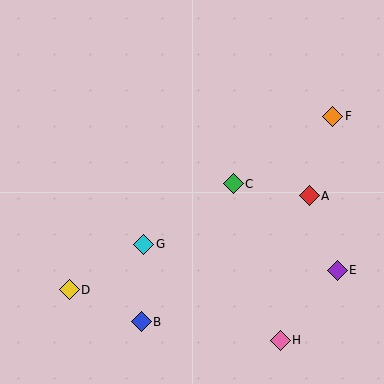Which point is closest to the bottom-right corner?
Point H is closest to the bottom-right corner.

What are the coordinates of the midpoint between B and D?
The midpoint between B and D is at (105, 306).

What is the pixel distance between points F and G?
The distance between F and G is 228 pixels.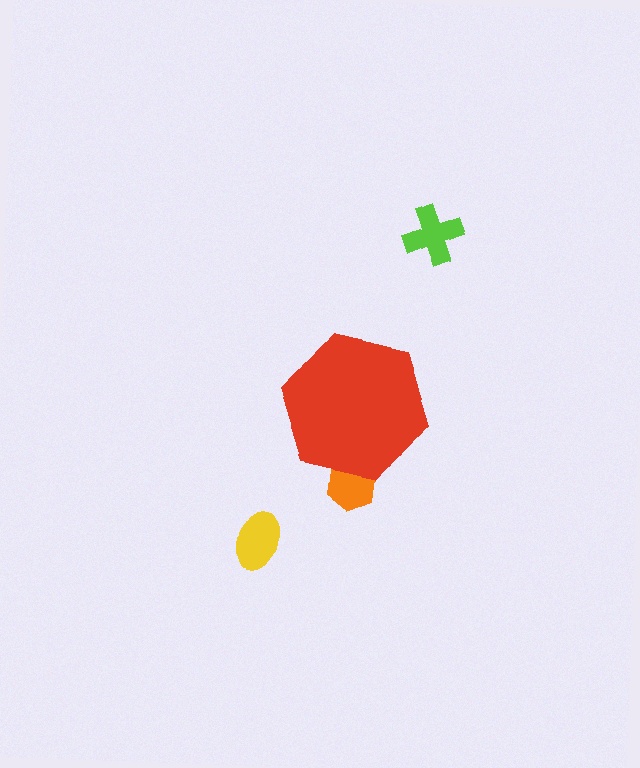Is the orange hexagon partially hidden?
Yes, the orange hexagon is partially hidden behind the red hexagon.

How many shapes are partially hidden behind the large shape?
1 shape is partially hidden.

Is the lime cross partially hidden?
No, the lime cross is fully visible.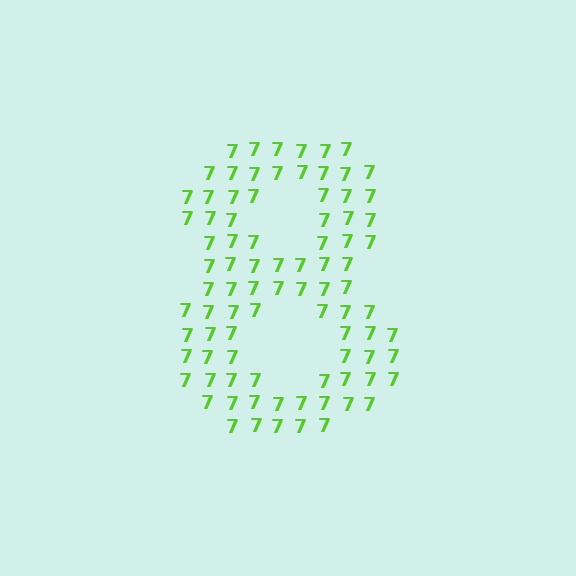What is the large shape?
The large shape is the digit 8.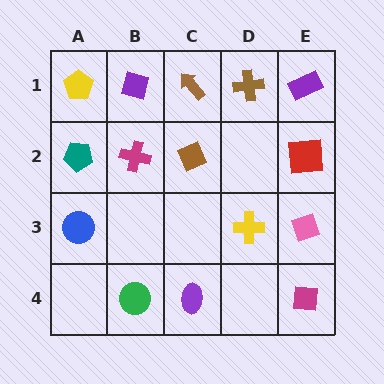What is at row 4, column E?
A magenta square.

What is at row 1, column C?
A brown arrow.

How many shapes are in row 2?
4 shapes.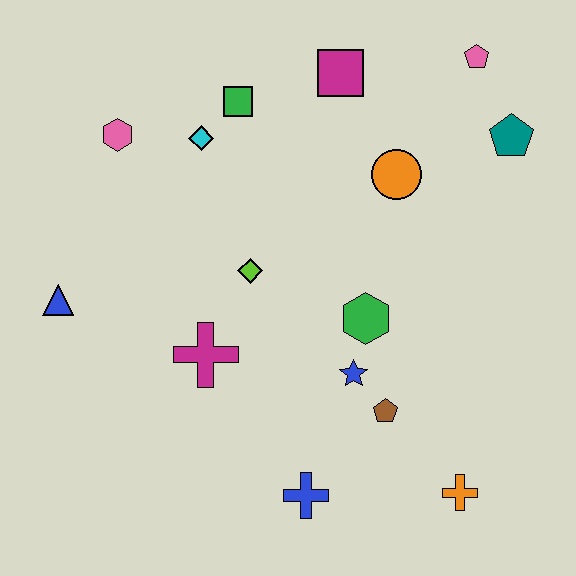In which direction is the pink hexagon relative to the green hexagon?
The pink hexagon is to the left of the green hexagon.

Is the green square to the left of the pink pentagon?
Yes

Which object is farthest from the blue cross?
The pink pentagon is farthest from the blue cross.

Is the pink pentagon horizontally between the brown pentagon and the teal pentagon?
Yes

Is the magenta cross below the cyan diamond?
Yes